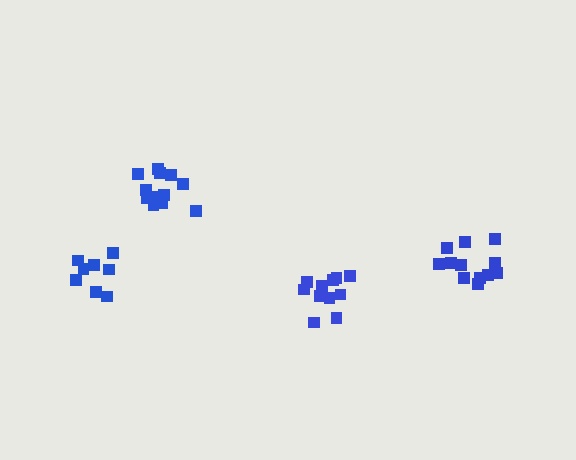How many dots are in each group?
Group 1: 8 dots, Group 2: 12 dots, Group 3: 12 dots, Group 4: 11 dots (43 total).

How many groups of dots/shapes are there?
There are 4 groups.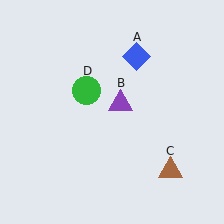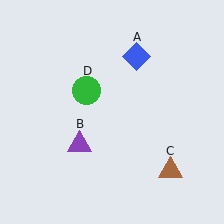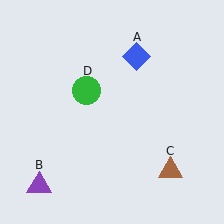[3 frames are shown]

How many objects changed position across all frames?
1 object changed position: purple triangle (object B).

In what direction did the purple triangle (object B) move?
The purple triangle (object B) moved down and to the left.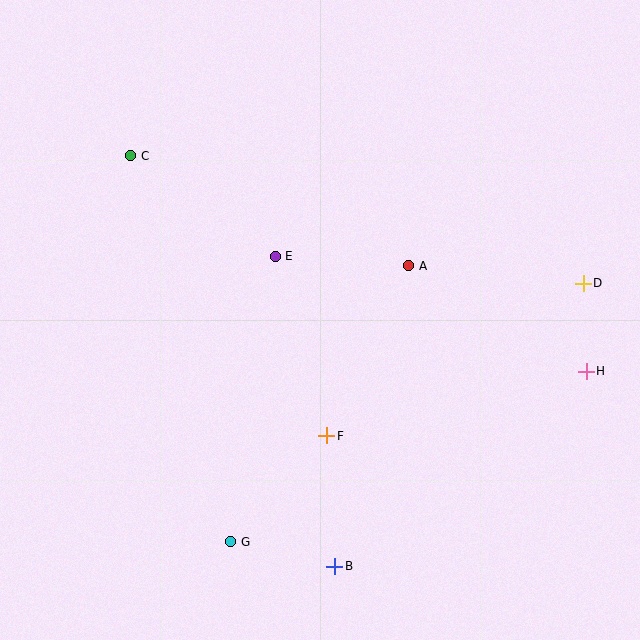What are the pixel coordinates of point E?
Point E is at (275, 256).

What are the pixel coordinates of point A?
Point A is at (409, 266).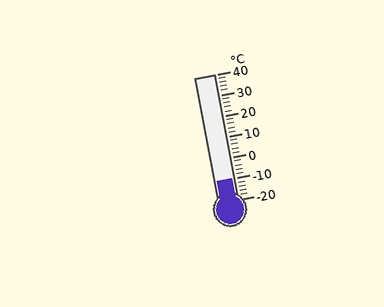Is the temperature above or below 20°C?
The temperature is below 20°C.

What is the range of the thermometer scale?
The thermometer scale ranges from -20°C to 40°C.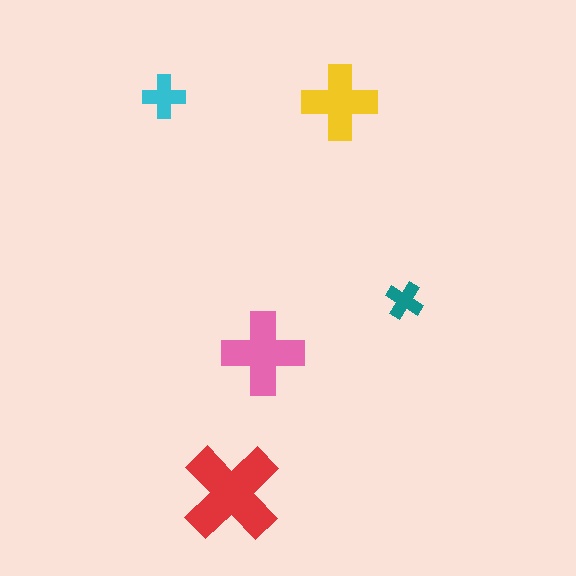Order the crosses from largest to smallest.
the red one, the pink one, the yellow one, the cyan one, the teal one.